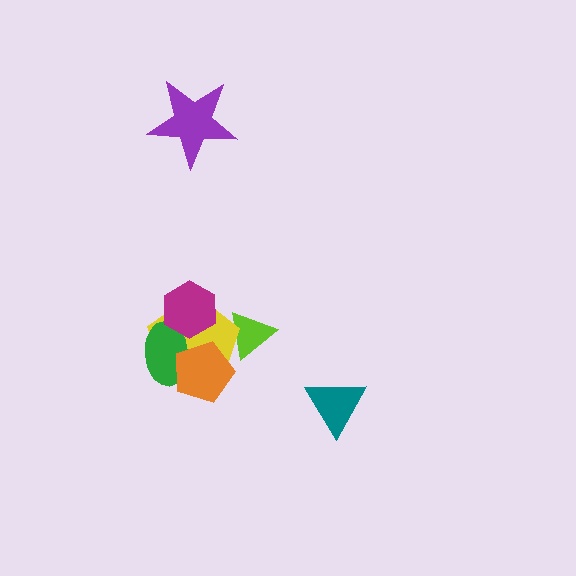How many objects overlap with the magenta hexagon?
2 objects overlap with the magenta hexagon.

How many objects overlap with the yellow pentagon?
4 objects overlap with the yellow pentagon.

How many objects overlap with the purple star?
0 objects overlap with the purple star.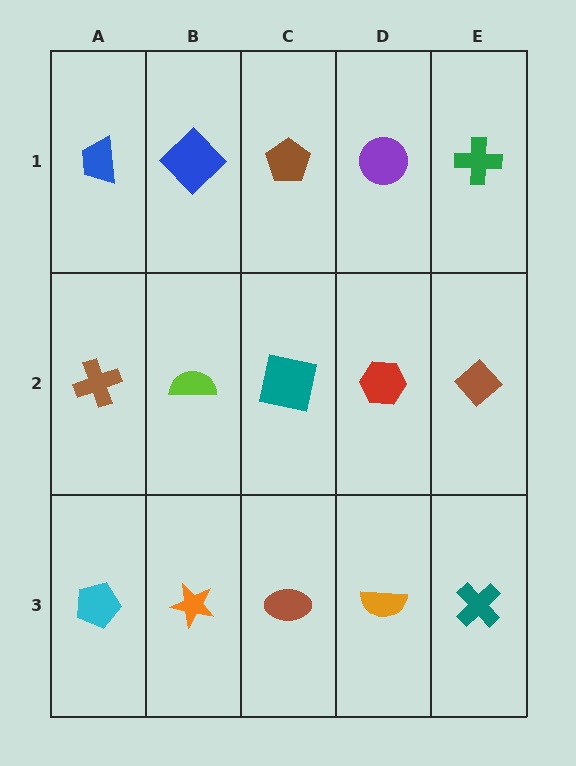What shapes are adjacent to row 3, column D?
A red hexagon (row 2, column D), a brown ellipse (row 3, column C), a teal cross (row 3, column E).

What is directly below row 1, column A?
A brown cross.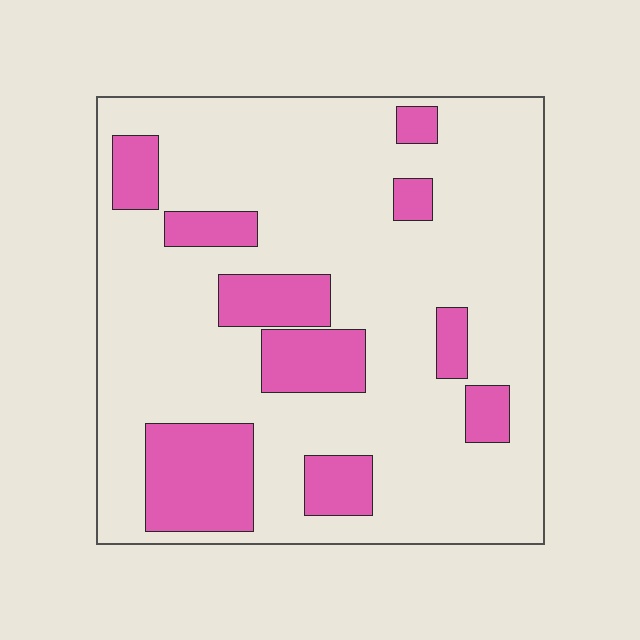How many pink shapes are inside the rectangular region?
10.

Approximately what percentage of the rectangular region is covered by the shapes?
Approximately 20%.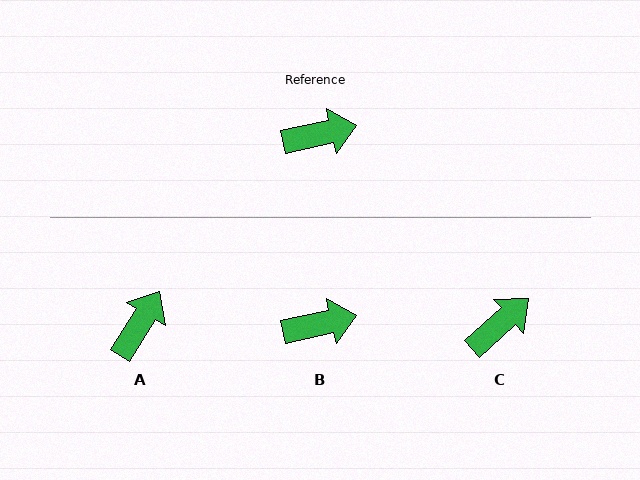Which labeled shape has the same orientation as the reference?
B.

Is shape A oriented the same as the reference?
No, it is off by about 46 degrees.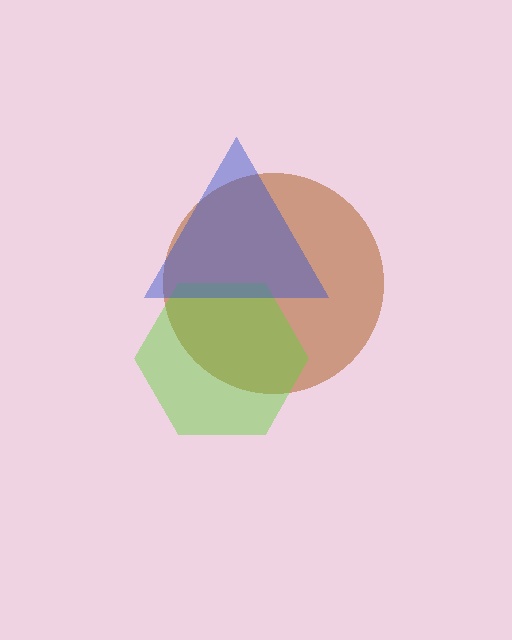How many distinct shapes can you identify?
There are 3 distinct shapes: a brown circle, a lime hexagon, a blue triangle.